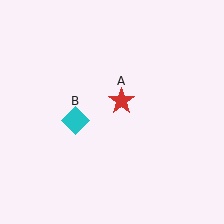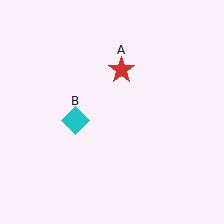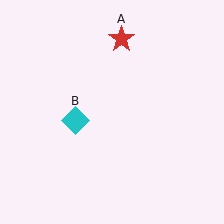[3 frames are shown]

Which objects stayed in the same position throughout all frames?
Cyan diamond (object B) remained stationary.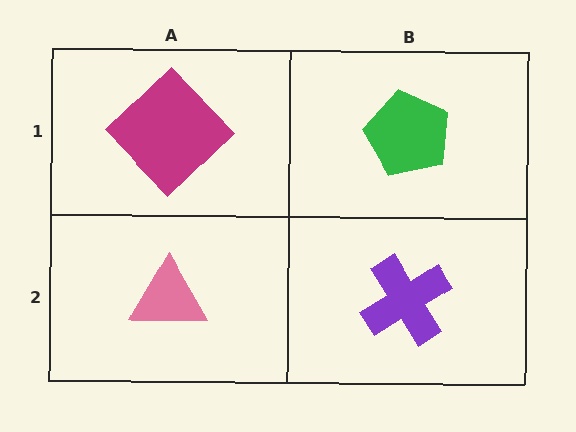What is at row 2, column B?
A purple cross.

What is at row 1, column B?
A green pentagon.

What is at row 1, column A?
A magenta diamond.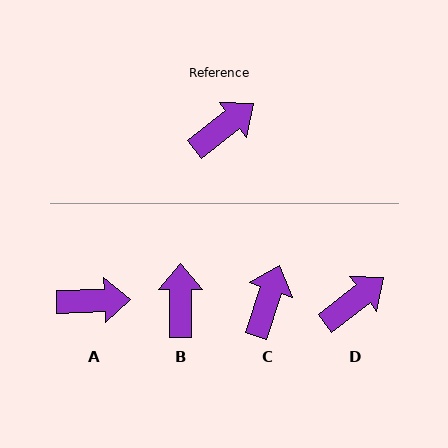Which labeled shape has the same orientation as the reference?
D.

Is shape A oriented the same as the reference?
No, it is off by about 35 degrees.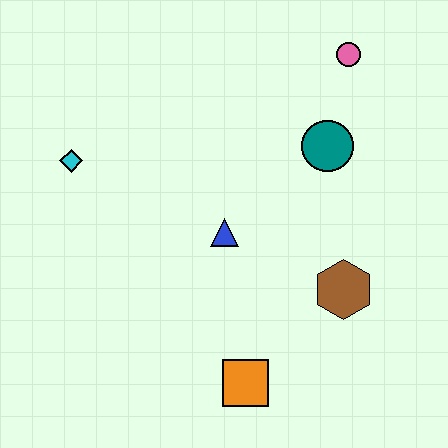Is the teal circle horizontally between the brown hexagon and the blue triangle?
Yes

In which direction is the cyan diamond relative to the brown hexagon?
The cyan diamond is to the left of the brown hexagon.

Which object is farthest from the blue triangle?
The pink circle is farthest from the blue triangle.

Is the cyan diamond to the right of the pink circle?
No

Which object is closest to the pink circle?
The teal circle is closest to the pink circle.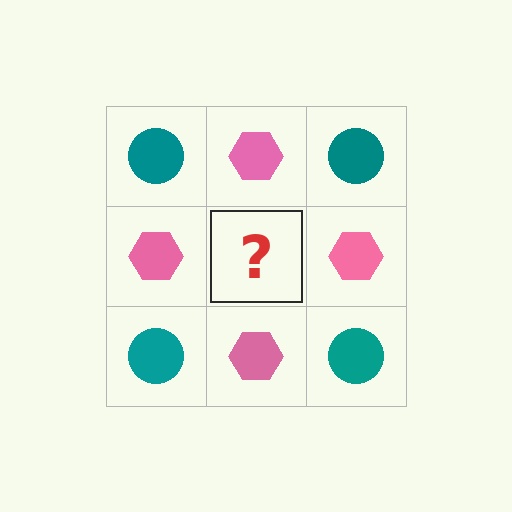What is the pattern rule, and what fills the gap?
The rule is that it alternates teal circle and pink hexagon in a checkerboard pattern. The gap should be filled with a teal circle.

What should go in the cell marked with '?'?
The missing cell should contain a teal circle.